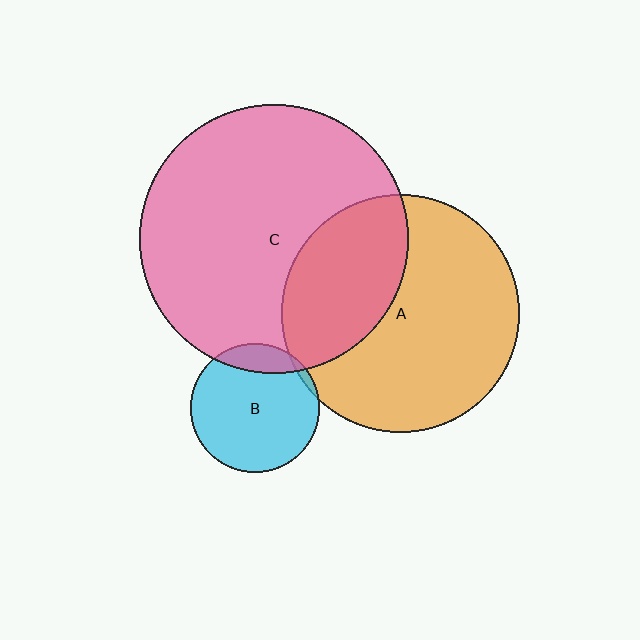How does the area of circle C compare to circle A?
Approximately 1.3 times.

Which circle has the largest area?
Circle C (pink).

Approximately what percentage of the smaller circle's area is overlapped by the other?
Approximately 35%.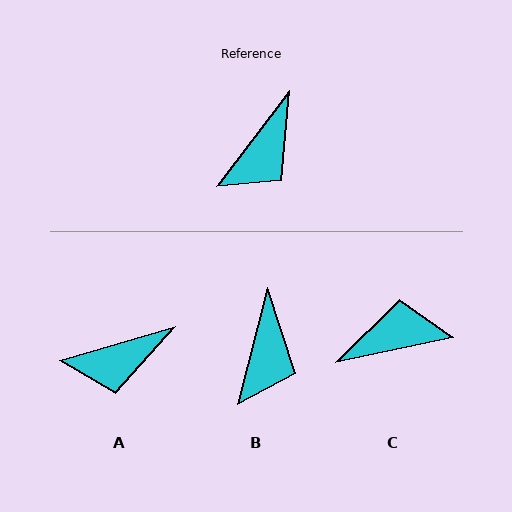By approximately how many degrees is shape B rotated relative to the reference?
Approximately 23 degrees counter-clockwise.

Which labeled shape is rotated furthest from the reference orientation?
C, about 140 degrees away.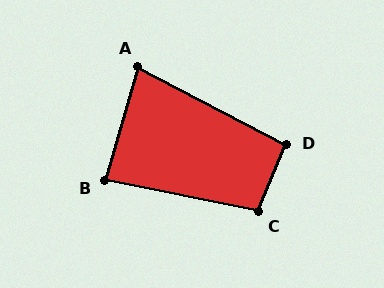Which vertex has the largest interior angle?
C, at approximately 101 degrees.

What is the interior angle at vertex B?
Approximately 85 degrees (approximately right).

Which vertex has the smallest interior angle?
A, at approximately 79 degrees.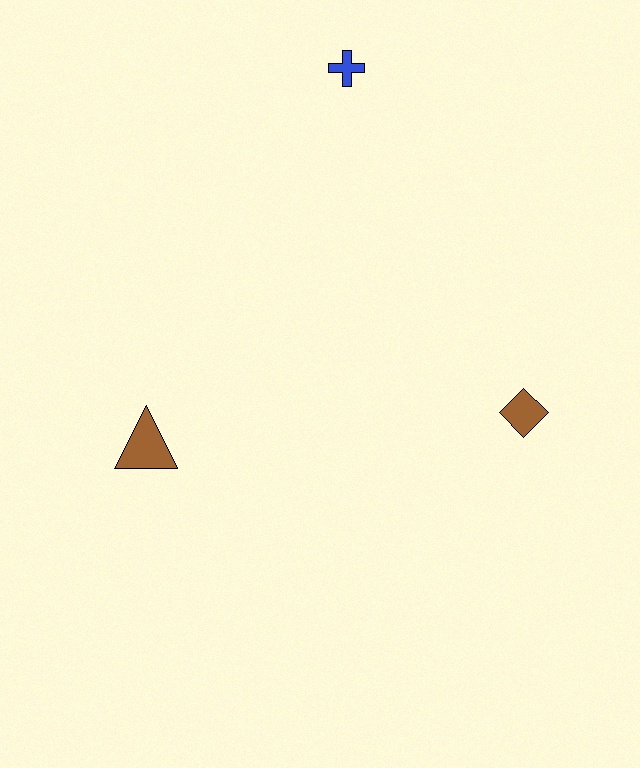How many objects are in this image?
There are 3 objects.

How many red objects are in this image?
There are no red objects.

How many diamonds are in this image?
There is 1 diamond.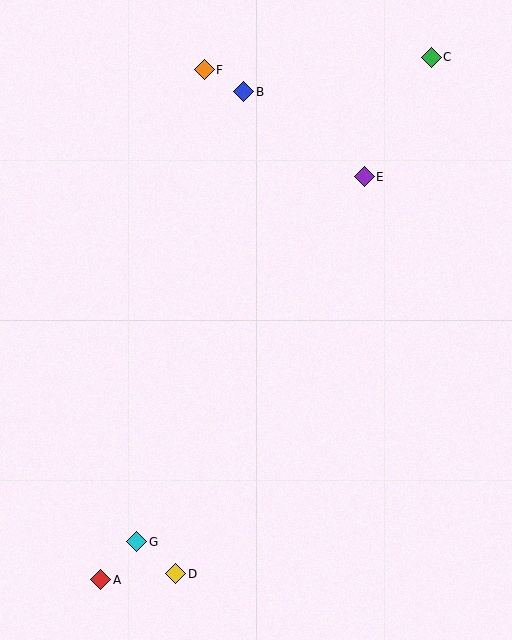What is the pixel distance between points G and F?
The distance between G and F is 477 pixels.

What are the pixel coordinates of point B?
Point B is at (244, 92).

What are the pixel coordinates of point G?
Point G is at (137, 542).